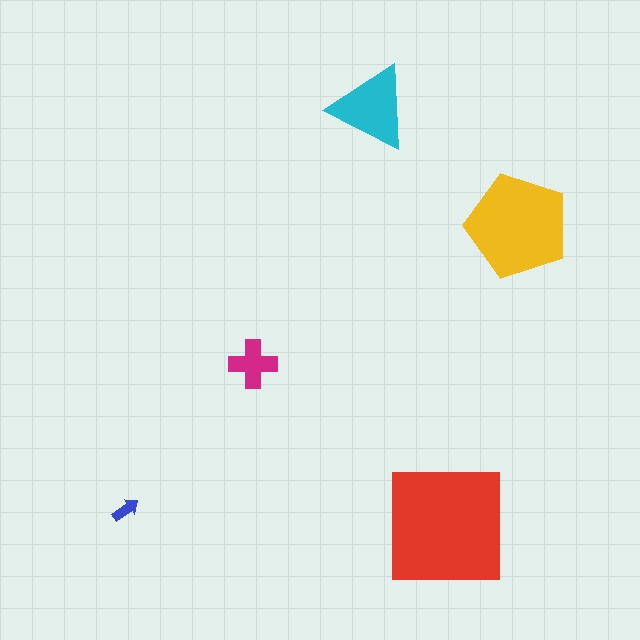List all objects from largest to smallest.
The red square, the yellow pentagon, the cyan triangle, the magenta cross, the blue arrow.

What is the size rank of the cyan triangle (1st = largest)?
3rd.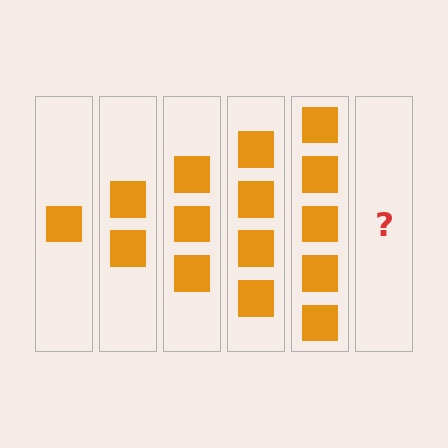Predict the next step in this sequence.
The next step is 6 squares.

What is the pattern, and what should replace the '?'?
The pattern is that each step adds one more square. The '?' should be 6 squares.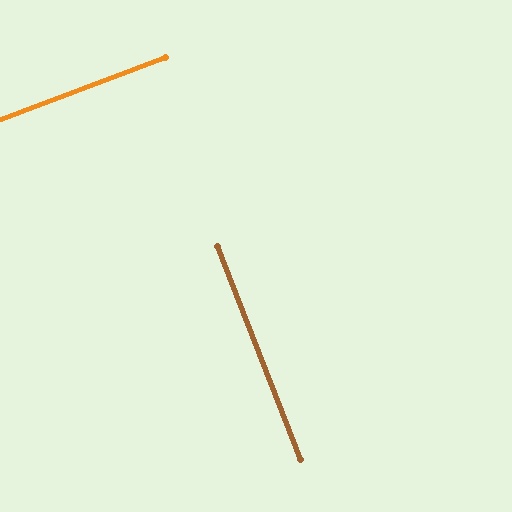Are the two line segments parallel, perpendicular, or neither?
Perpendicular — they meet at approximately 89°.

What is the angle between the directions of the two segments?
Approximately 89 degrees.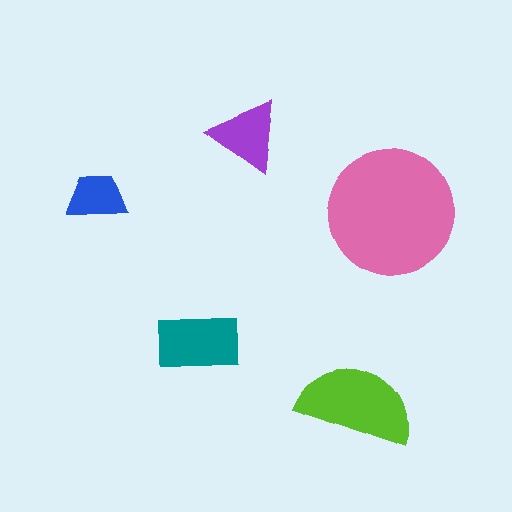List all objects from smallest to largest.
The blue trapezoid, the purple triangle, the teal rectangle, the lime semicircle, the pink circle.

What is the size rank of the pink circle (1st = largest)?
1st.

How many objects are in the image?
There are 5 objects in the image.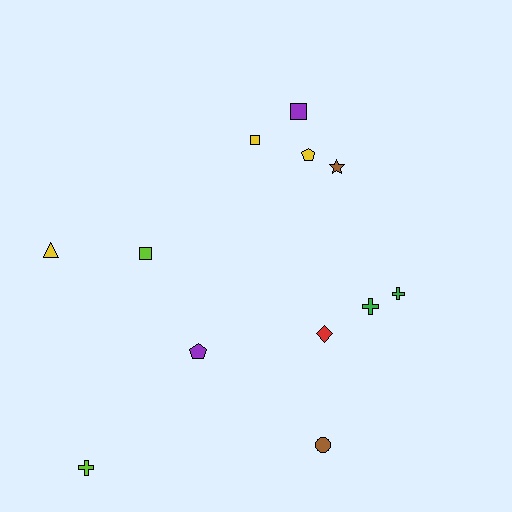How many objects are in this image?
There are 12 objects.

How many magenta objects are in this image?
There are no magenta objects.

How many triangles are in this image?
There is 1 triangle.